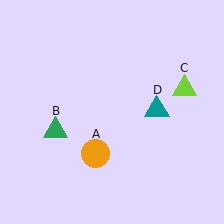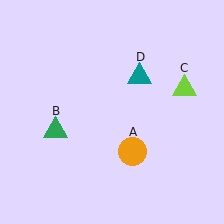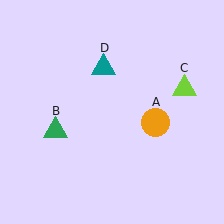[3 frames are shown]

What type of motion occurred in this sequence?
The orange circle (object A), teal triangle (object D) rotated counterclockwise around the center of the scene.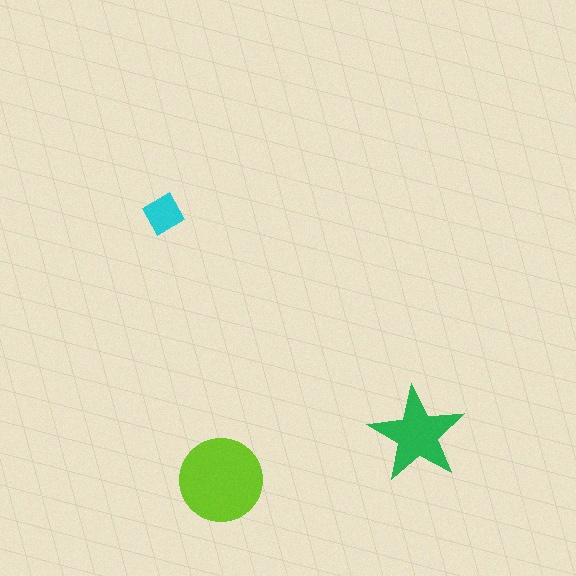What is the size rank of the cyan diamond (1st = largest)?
3rd.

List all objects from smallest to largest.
The cyan diamond, the green star, the lime circle.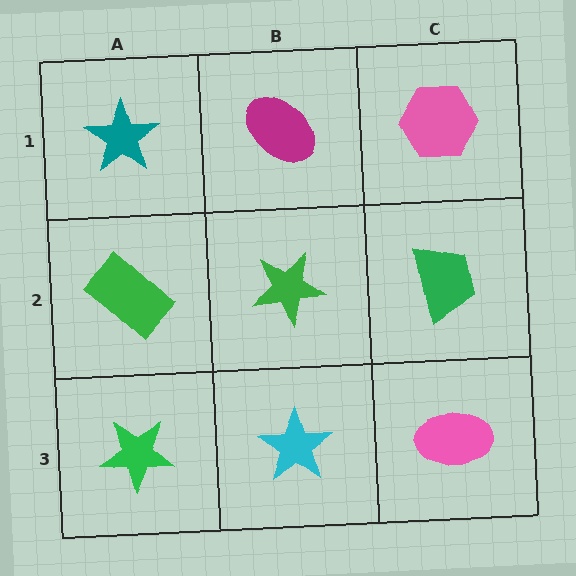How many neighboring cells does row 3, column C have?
2.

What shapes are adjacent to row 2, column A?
A teal star (row 1, column A), a green star (row 3, column A), a green star (row 2, column B).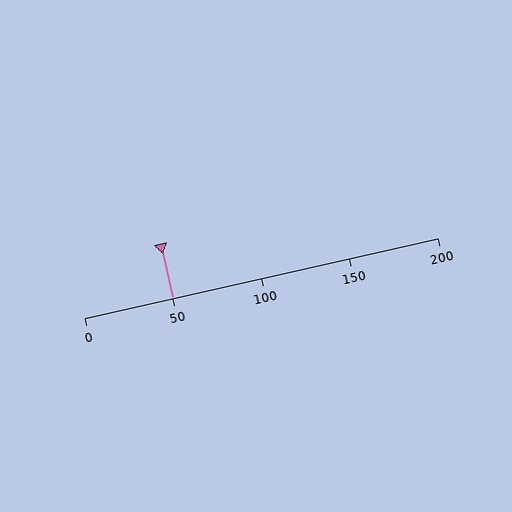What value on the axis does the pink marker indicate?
The marker indicates approximately 50.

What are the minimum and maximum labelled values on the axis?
The axis runs from 0 to 200.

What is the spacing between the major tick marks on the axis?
The major ticks are spaced 50 apart.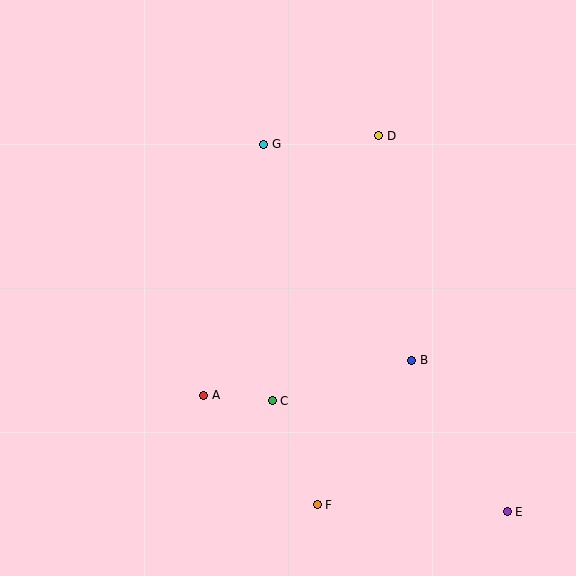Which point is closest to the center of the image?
Point C at (272, 401) is closest to the center.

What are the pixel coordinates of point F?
Point F is at (317, 505).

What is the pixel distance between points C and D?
The distance between C and D is 286 pixels.